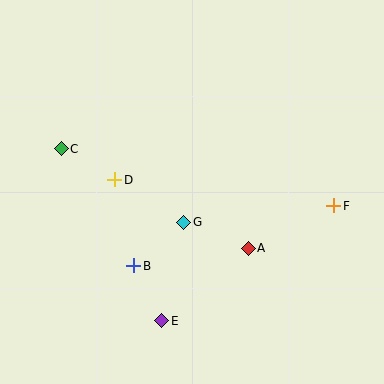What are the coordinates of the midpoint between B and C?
The midpoint between B and C is at (98, 207).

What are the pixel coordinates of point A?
Point A is at (248, 248).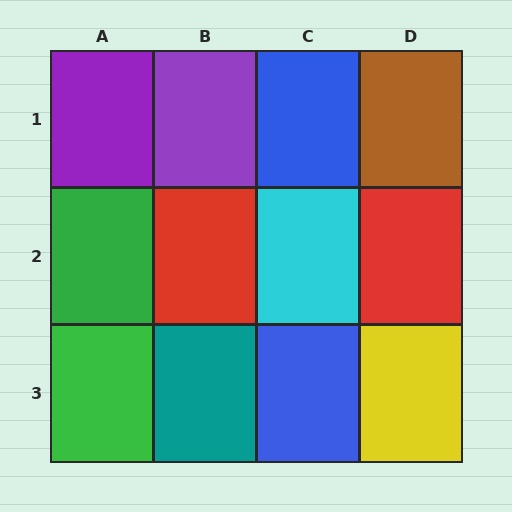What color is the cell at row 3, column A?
Green.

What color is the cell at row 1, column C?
Blue.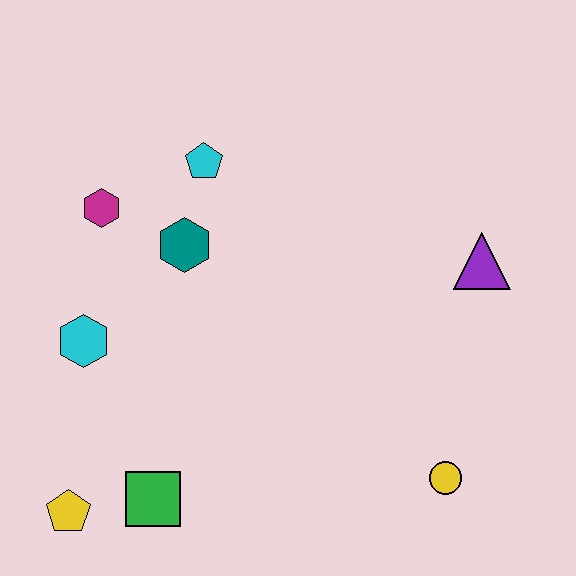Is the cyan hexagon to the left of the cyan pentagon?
Yes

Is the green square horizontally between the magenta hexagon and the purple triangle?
Yes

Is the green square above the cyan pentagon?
No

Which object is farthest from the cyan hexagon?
The purple triangle is farthest from the cyan hexagon.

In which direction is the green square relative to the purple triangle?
The green square is to the left of the purple triangle.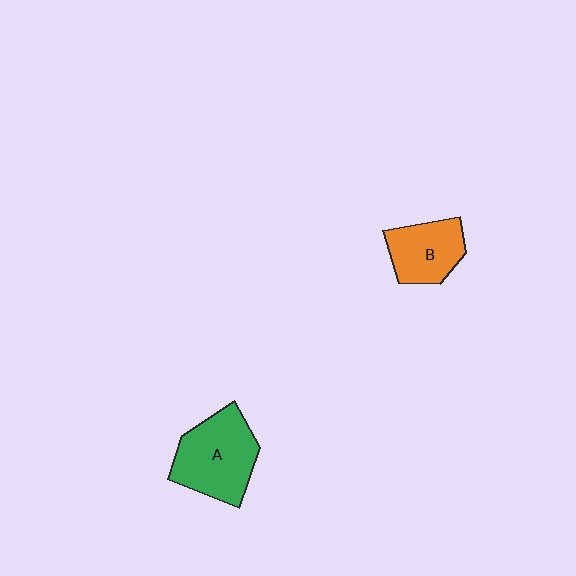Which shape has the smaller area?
Shape B (orange).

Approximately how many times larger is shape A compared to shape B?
Approximately 1.4 times.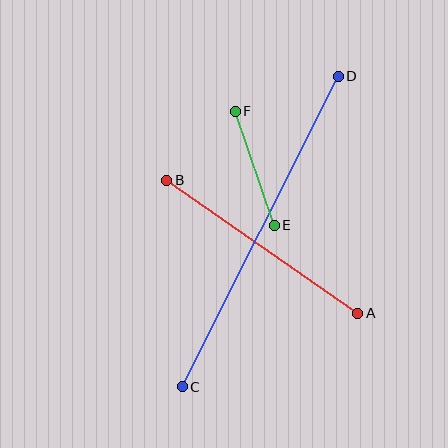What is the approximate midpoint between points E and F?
The midpoint is at approximately (255, 168) pixels.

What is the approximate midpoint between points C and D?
The midpoint is at approximately (260, 231) pixels.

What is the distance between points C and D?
The distance is approximately 348 pixels.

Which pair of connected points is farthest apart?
Points C and D are farthest apart.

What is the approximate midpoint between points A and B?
The midpoint is at approximately (262, 247) pixels.